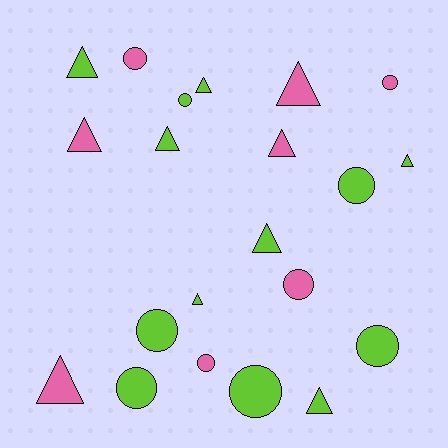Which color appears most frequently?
Lime, with 13 objects.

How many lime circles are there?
There are 6 lime circles.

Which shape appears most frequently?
Triangle, with 11 objects.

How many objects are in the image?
There are 21 objects.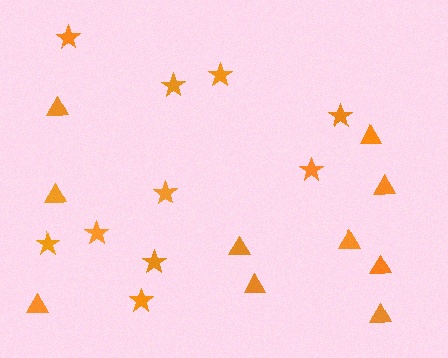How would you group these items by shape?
There are 2 groups: one group of triangles (10) and one group of stars (10).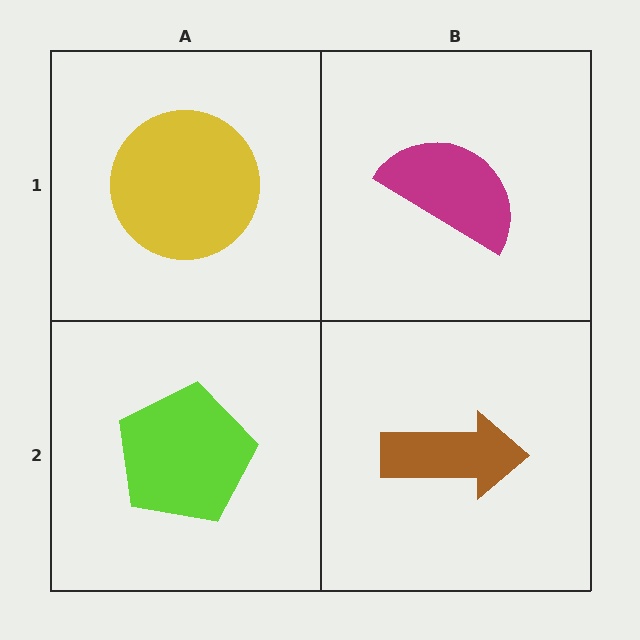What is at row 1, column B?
A magenta semicircle.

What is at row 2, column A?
A lime pentagon.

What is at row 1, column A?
A yellow circle.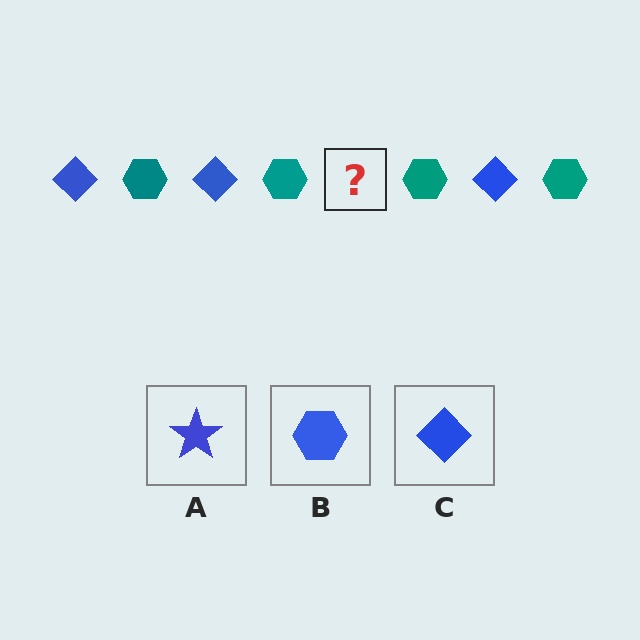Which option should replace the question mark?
Option C.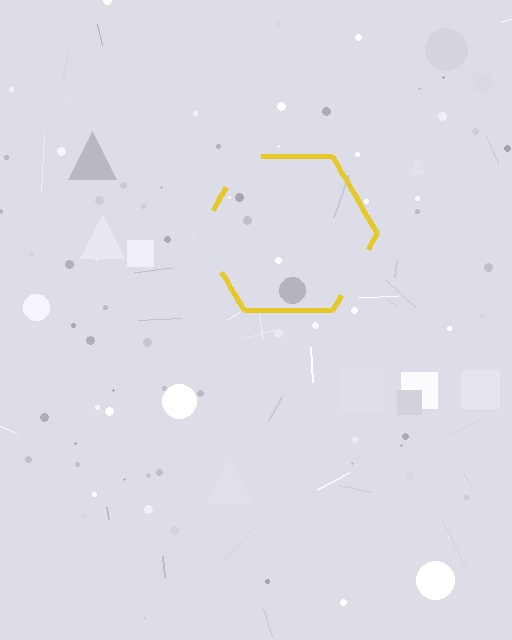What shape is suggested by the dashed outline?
The dashed outline suggests a hexagon.